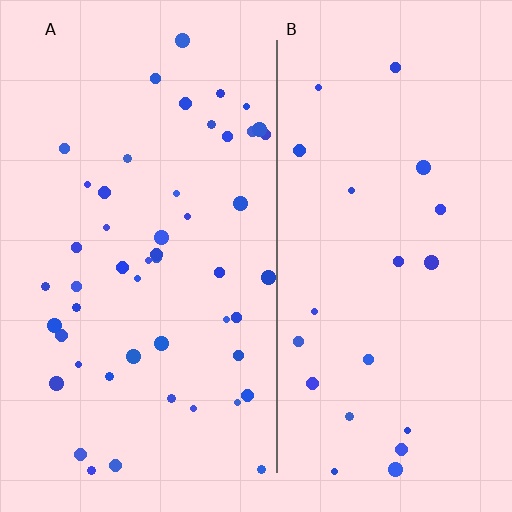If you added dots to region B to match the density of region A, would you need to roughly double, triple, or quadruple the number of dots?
Approximately double.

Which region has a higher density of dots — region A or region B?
A (the left).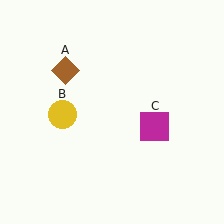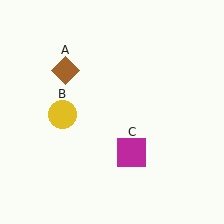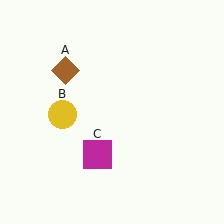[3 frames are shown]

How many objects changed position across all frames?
1 object changed position: magenta square (object C).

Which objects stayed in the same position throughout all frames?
Brown diamond (object A) and yellow circle (object B) remained stationary.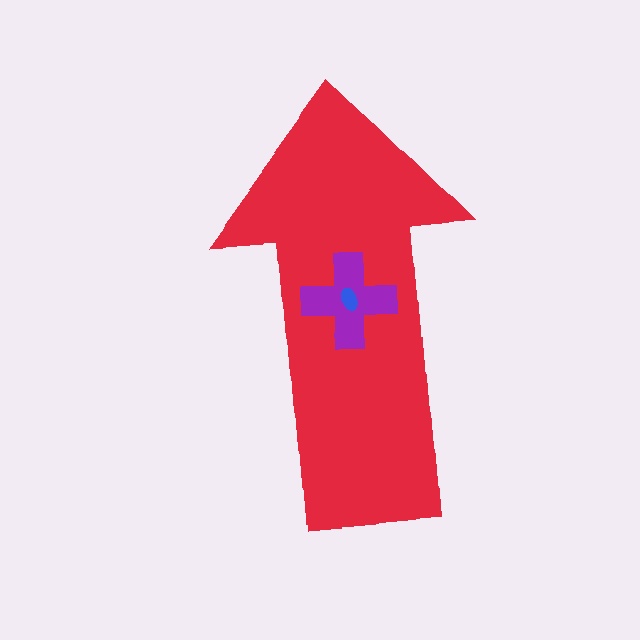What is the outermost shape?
The red arrow.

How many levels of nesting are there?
3.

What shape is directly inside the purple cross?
The blue ellipse.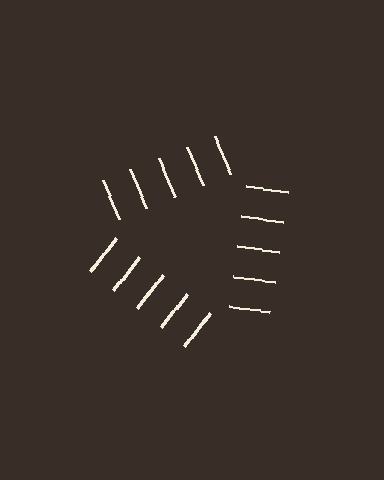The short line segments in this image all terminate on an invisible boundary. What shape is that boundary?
An illusory triangle — the line segments terminate on its edges but no continuous stroke is drawn.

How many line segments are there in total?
15 — 5 along each of the 3 edges.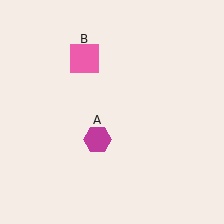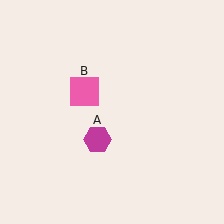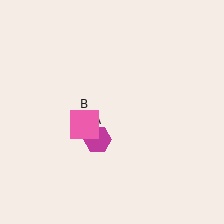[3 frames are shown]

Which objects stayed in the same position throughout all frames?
Magenta hexagon (object A) remained stationary.